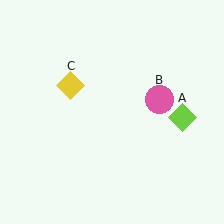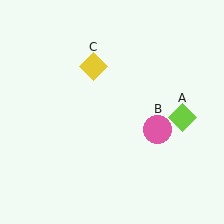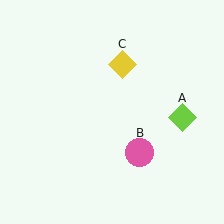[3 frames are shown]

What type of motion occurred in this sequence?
The pink circle (object B), yellow diamond (object C) rotated clockwise around the center of the scene.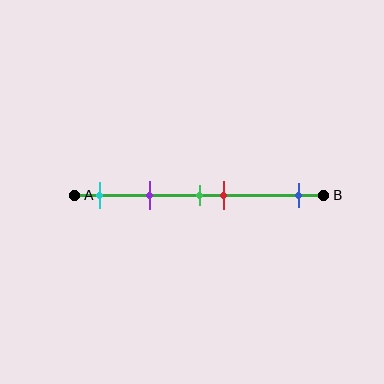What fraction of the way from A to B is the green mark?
The green mark is approximately 50% (0.5) of the way from A to B.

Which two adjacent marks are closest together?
The green and red marks are the closest adjacent pair.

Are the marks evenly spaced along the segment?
No, the marks are not evenly spaced.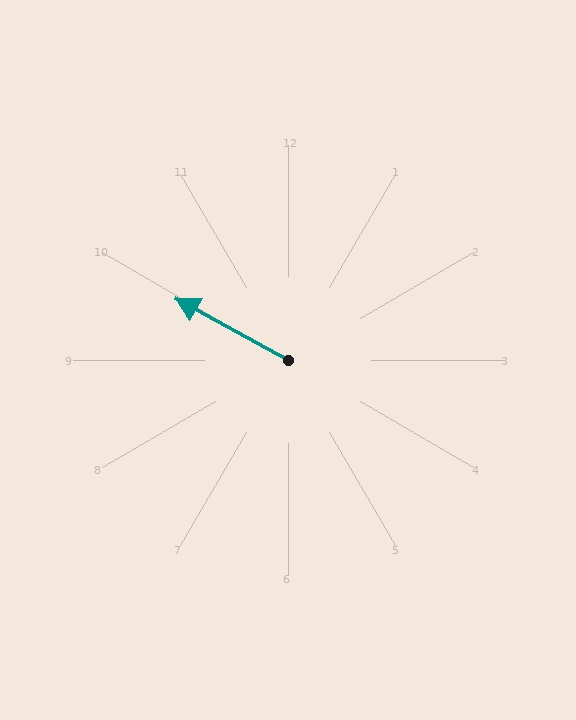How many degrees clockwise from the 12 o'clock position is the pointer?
Approximately 299 degrees.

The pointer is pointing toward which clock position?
Roughly 10 o'clock.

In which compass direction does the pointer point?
Northwest.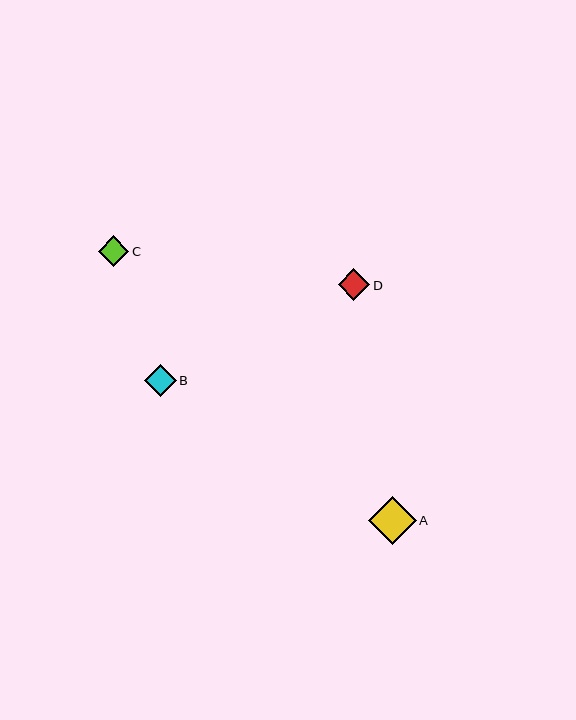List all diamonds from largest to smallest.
From largest to smallest: A, B, D, C.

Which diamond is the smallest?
Diamond C is the smallest with a size of approximately 31 pixels.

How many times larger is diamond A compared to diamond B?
Diamond A is approximately 1.5 times the size of diamond B.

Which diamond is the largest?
Diamond A is the largest with a size of approximately 48 pixels.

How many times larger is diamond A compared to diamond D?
Diamond A is approximately 1.5 times the size of diamond D.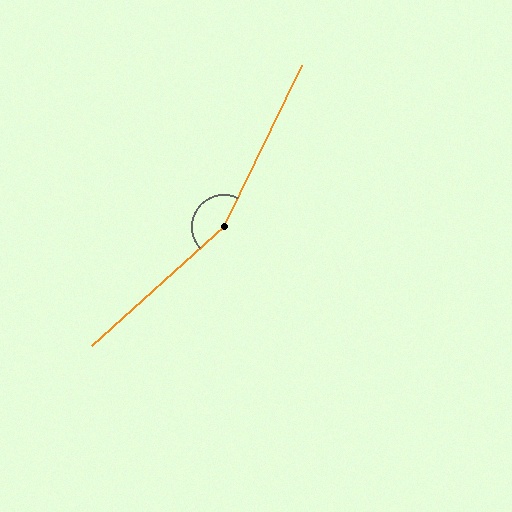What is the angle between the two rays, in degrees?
Approximately 158 degrees.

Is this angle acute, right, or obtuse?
It is obtuse.